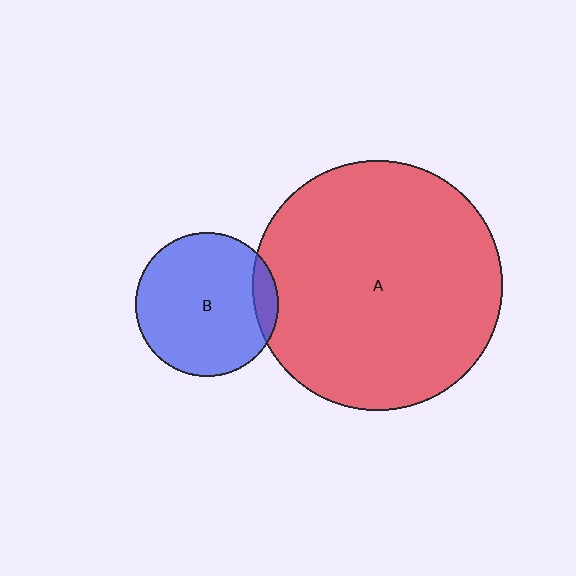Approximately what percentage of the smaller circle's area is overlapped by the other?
Approximately 10%.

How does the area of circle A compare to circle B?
Approximately 3.0 times.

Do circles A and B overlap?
Yes.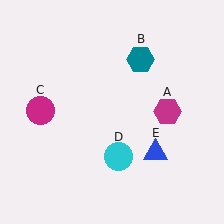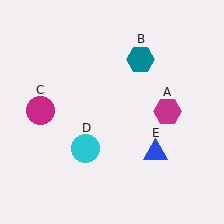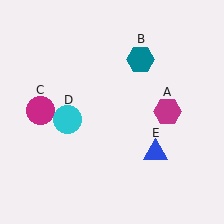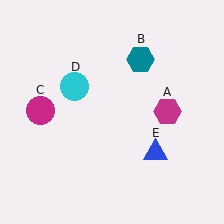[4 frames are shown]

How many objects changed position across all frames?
1 object changed position: cyan circle (object D).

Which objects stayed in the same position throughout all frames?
Magenta hexagon (object A) and teal hexagon (object B) and magenta circle (object C) and blue triangle (object E) remained stationary.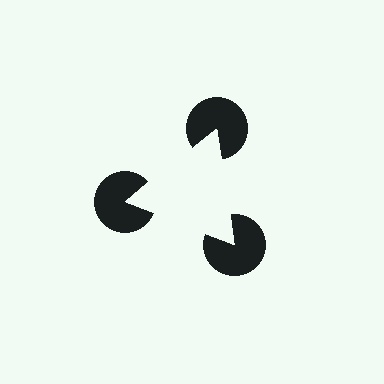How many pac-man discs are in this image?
There are 3 — one at each vertex of the illusory triangle.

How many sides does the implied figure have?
3 sides.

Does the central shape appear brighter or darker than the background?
It typically appears slightly brighter than the background, even though no actual brightness change is drawn.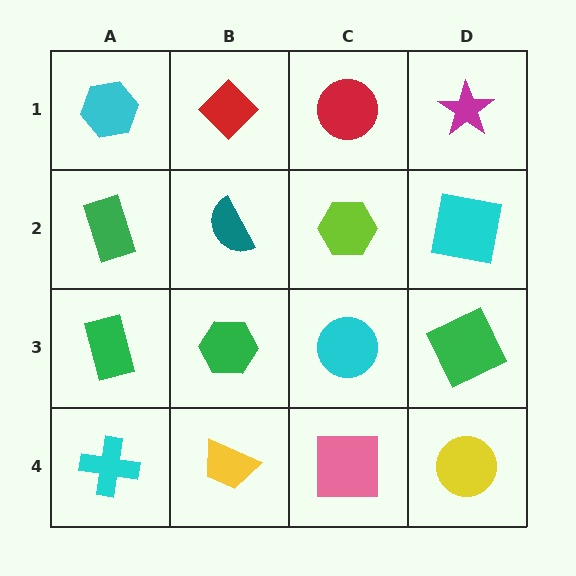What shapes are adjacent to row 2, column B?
A red diamond (row 1, column B), a green hexagon (row 3, column B), a green rectangle (row 2, column A), a lime hexagon (row 2, column C).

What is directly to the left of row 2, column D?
A lime hexagon.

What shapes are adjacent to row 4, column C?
A cyan circle (row 3, column C), a yellow trapezoid (row 4, column B), a yellow circle (row 4, column D).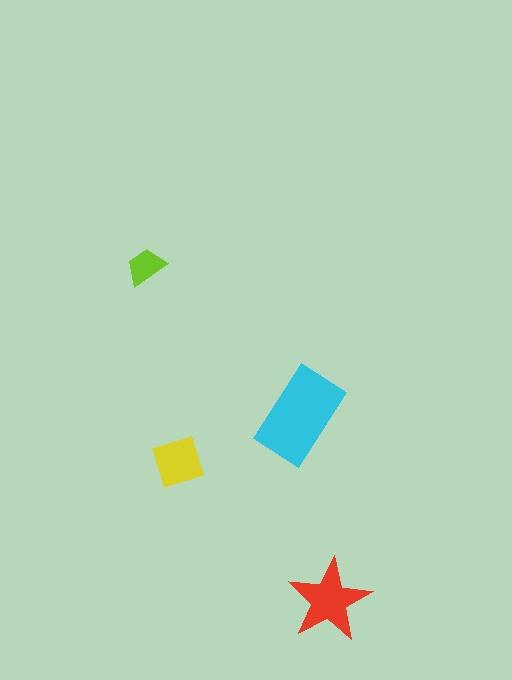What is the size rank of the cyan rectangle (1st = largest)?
1st.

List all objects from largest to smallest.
The cyan rectangle, the red star, the yellow square, the lime trapezoid.